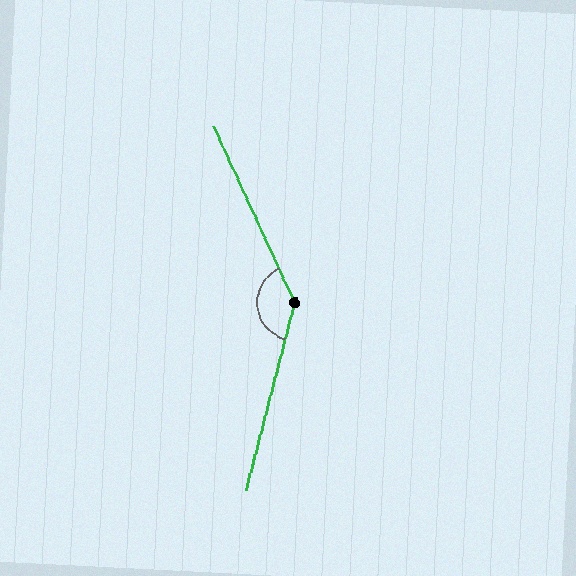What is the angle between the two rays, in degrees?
Approximately 141 degrees.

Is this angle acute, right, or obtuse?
It is obtuse.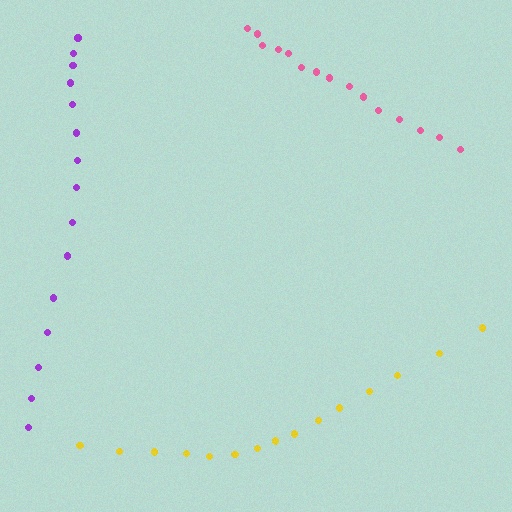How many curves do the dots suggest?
There are 3 distinct paths.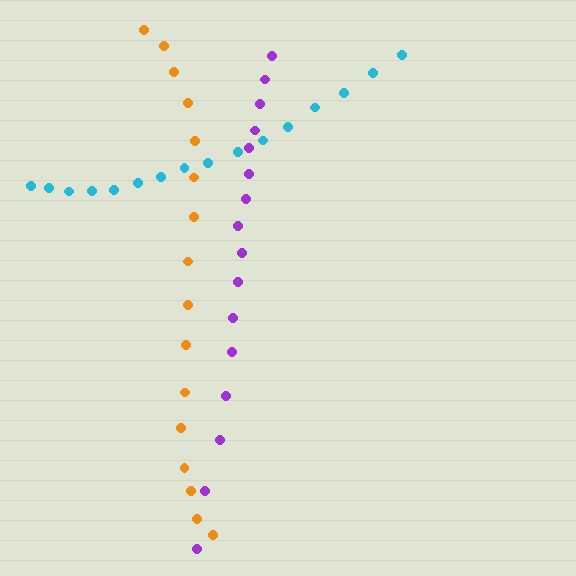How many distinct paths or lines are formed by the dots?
There are 3 distinct paths.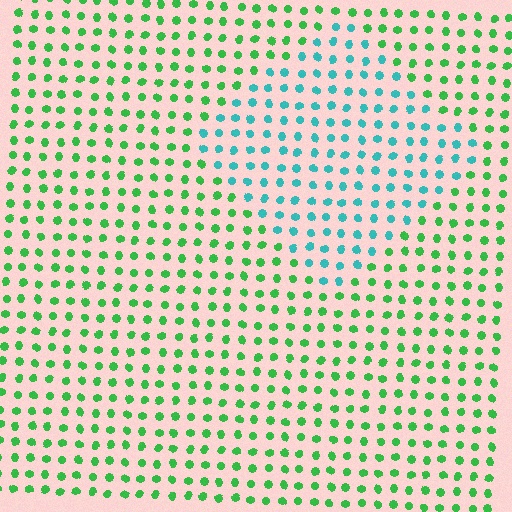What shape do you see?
I see a diamond.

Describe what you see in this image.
The image is filled with small green elements in a uniform arrangement. A diamond-shaped region is visible where the elements are tinted to a slightly different hue, forming a subtle color boundary.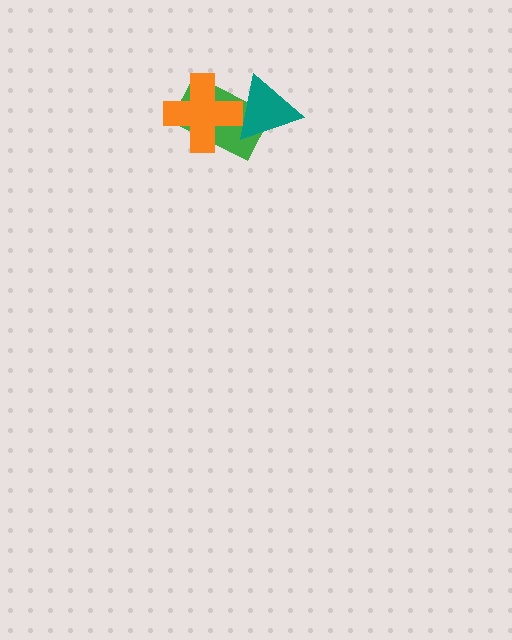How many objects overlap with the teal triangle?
2 objects overlap with the teal triangle.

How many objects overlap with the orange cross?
2 objects overlap with the orange cross.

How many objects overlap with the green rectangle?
2 objects overlap with the green rectangle.